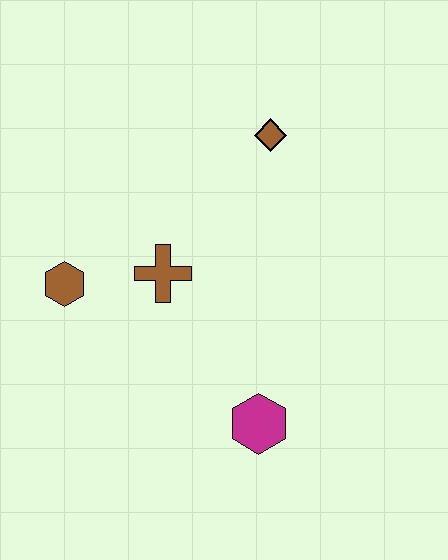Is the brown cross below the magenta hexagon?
No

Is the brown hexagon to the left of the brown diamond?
Yes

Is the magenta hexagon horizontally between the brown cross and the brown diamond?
Yes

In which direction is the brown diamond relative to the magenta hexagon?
The brown diamond is above the magenta hexagon.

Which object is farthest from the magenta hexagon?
The brown diamond is farthest from the magenta hexagon.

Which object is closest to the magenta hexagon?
The brown cross is closest to the magenta hexagon.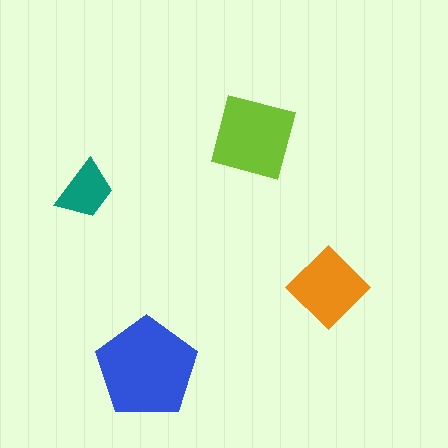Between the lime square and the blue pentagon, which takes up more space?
The blue pentagon.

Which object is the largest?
The blue pentagon.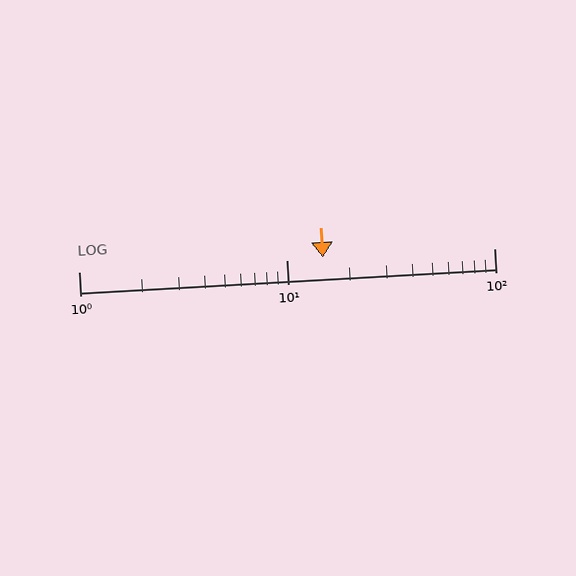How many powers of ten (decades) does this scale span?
The scale spans 2 decades, from 1 to 100.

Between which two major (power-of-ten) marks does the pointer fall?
The pointer is between 10 and 100.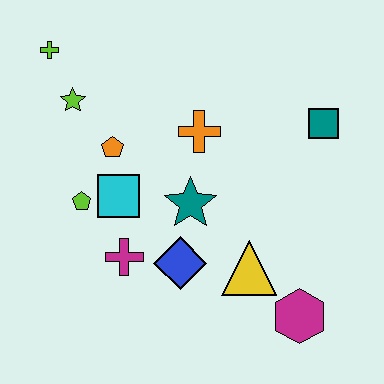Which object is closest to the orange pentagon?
The cyan square is closest to the orange pentagon.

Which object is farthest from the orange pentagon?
The magenta hexagon is farthest from the orange pentagon.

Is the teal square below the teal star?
No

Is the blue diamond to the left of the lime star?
No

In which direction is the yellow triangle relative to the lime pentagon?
The yellow triangle is to the right of the lime pentagon.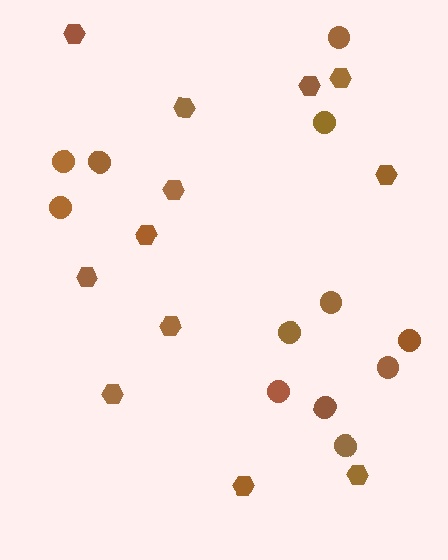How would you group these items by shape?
There are 2 groups: one group of hexagons (12) and one group of circles (12).